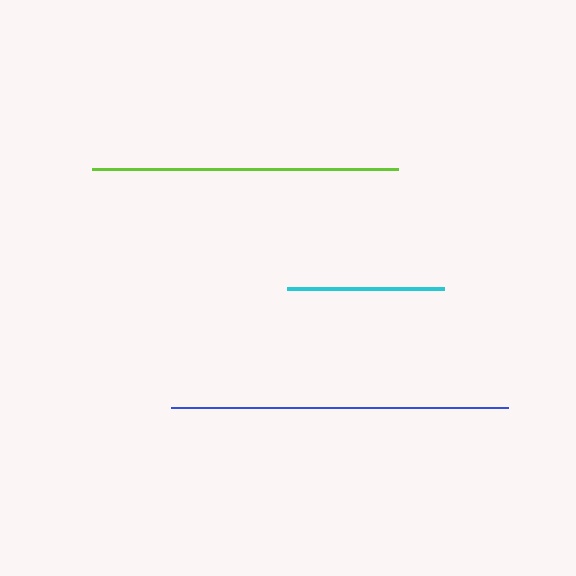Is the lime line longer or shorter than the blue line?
The blue line is longer than the lime line.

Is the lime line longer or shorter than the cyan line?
The lime line is longer than the cyan line.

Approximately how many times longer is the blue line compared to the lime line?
The blue line is approximately 1.1 times the length of the lime line.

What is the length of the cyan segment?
The cyan segment is approximately 156 pixels long.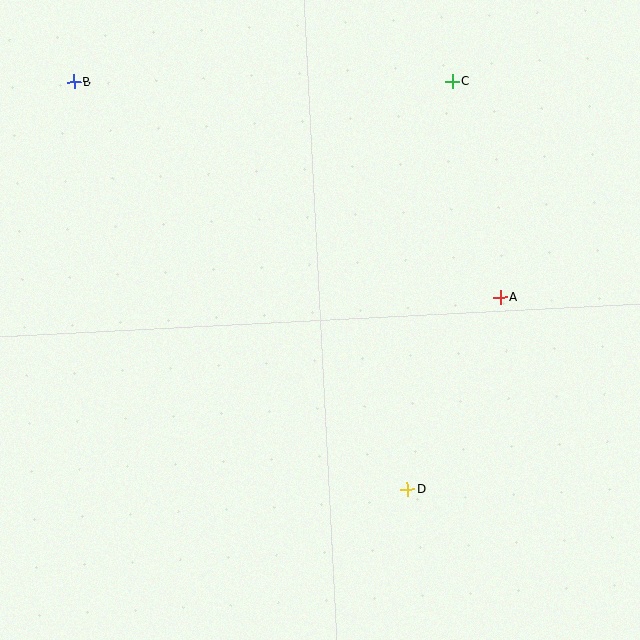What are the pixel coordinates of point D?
Point D is at (407, 490).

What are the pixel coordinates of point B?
Point B is at (74, 82).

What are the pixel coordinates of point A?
Point A is at (500, 298).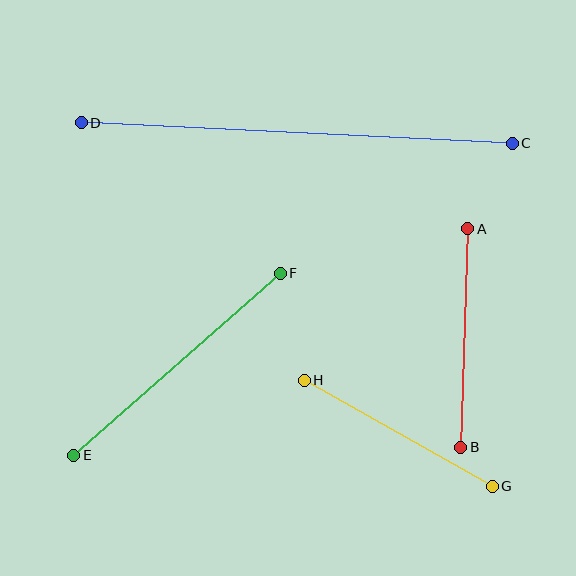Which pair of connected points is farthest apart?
Points C and D are farthest apart.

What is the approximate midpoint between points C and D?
The midpoint is at approximately (297, 133) pixels.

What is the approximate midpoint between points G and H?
The midpoint is at approximately (398, 433) pixels.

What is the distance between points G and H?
The distance is approximately 216 pixels.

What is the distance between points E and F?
The distance is approximately 275 pixels.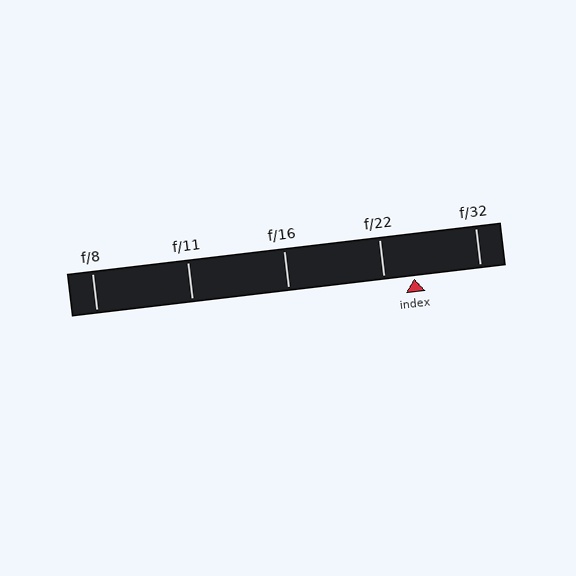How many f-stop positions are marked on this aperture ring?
There are 5 f-stop positions marked.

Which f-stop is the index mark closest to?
The index mark is closest to f/22.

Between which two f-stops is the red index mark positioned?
The index mark is between f/22 and f/32.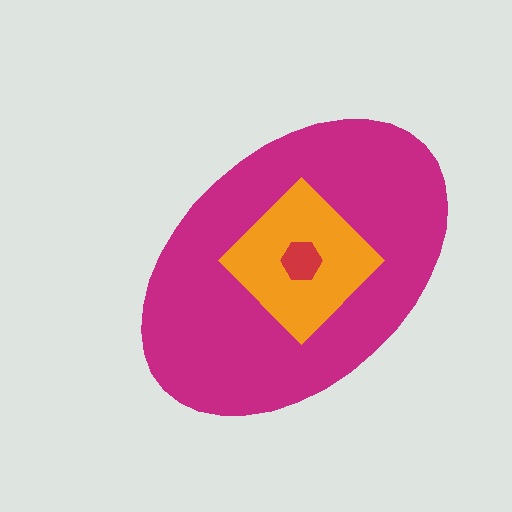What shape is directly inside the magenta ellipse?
The orange diamond.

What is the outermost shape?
The magenta ellipse.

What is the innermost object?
The red hexagon.